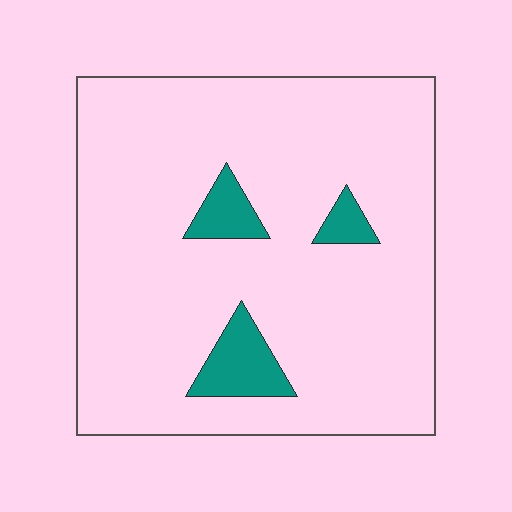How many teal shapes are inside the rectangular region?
3.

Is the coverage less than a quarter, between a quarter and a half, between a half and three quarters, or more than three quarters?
Less than a quarter.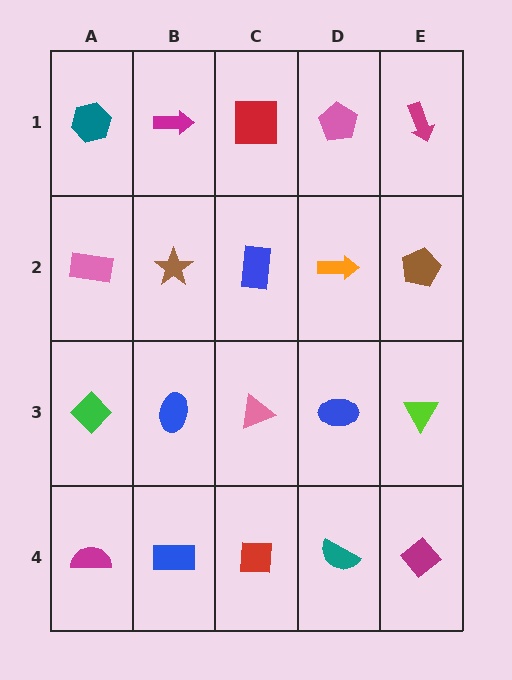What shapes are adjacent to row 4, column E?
A lime triangle (row 3, column E), a teal semicircle (row 4, column D).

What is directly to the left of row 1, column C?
A magenta arrow.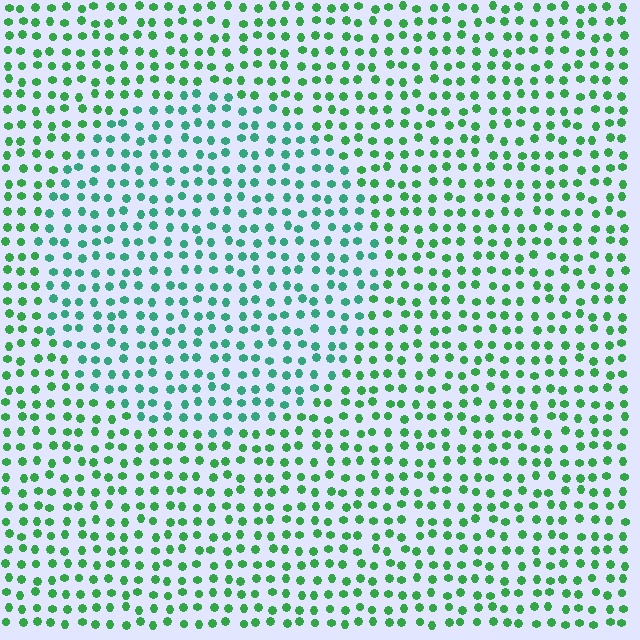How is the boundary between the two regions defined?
The boundary is defined purely by a slight shift in hue (about 28 degrees). Spacing, size, and orientation are identical on both sides.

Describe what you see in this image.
The image is filled with small green elements in a uniform arrangement. A circle-shaped region is visible where the elements are tinted to a slightly different hue, forming a subtle color boundary.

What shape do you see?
I see a circle.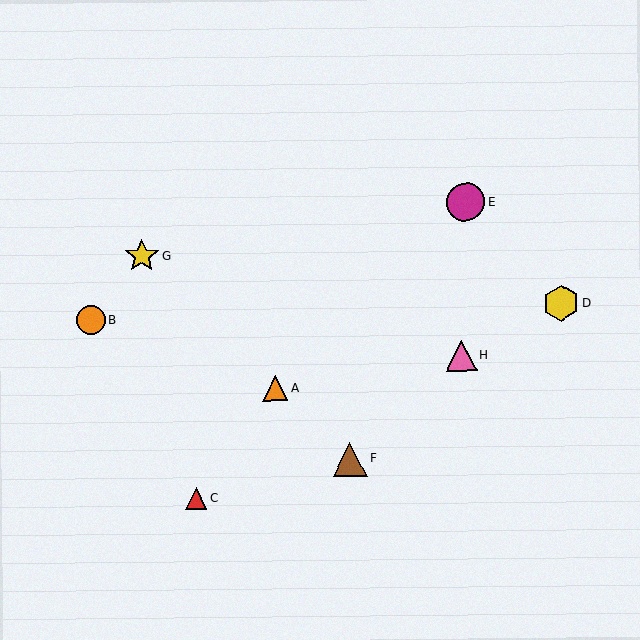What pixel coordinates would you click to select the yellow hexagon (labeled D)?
Click at (561, 303) to select the yellow hexagon D.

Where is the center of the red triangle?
The center of the red triangle is at (196, 499).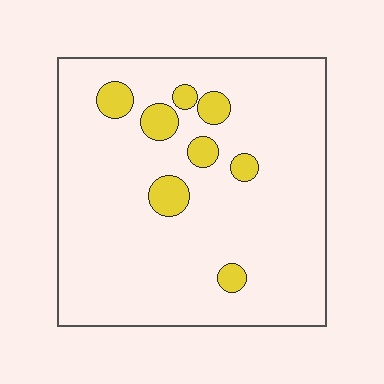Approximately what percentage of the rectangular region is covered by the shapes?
Approximately 10%.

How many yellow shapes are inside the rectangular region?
8.